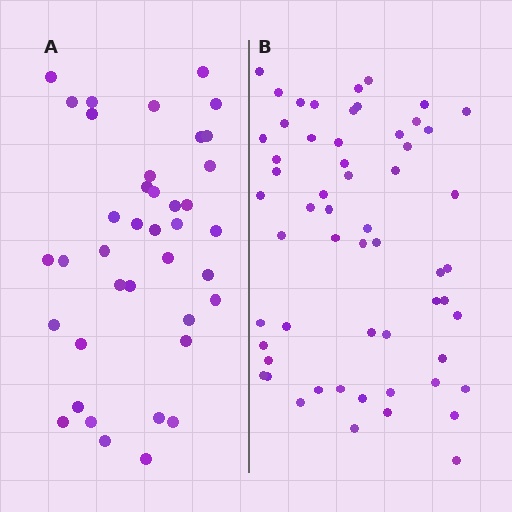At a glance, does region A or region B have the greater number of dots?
Region B (the right region) has more dots.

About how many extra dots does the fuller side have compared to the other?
Region B has approximately 20 more dots than region A.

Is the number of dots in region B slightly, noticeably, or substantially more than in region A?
Region B has substantially more. The ratio is roughly 1.5 to 1.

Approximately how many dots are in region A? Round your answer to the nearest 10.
About 40 dots. (The exact count is 39, which rounds to 40.)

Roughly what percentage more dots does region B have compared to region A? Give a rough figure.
About 50% more.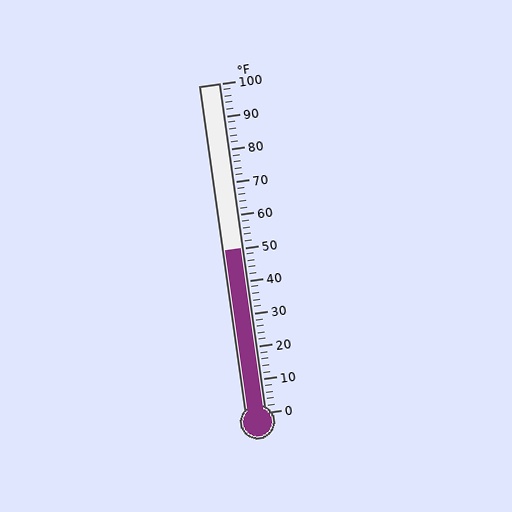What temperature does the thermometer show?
The thermometer shows approximately 50°F.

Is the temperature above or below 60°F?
The temperature is below 60°F.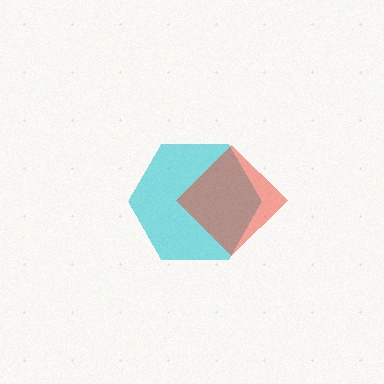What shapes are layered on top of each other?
The layered shapes are: a cyan hexagon, a red diamond.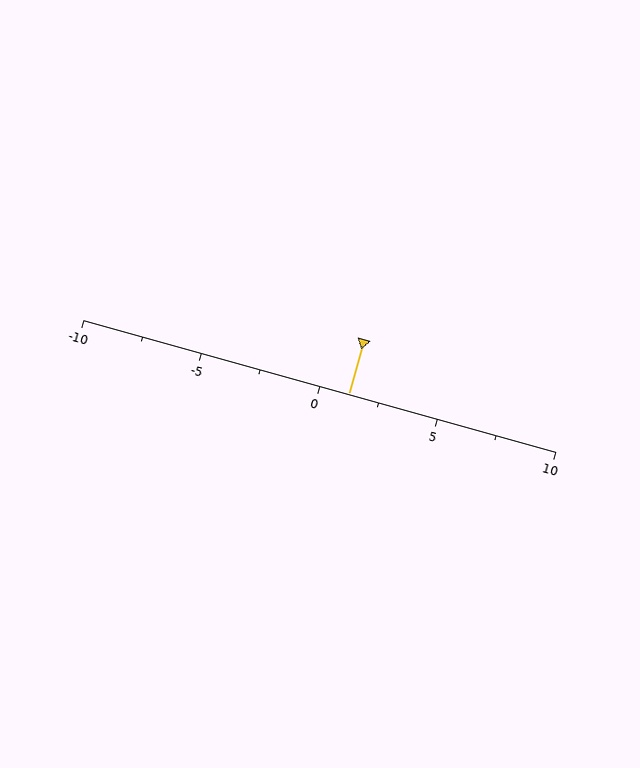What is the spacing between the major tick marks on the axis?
The major ticks are spaced 5 apart.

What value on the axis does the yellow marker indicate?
The marker indicates approximately 1.2.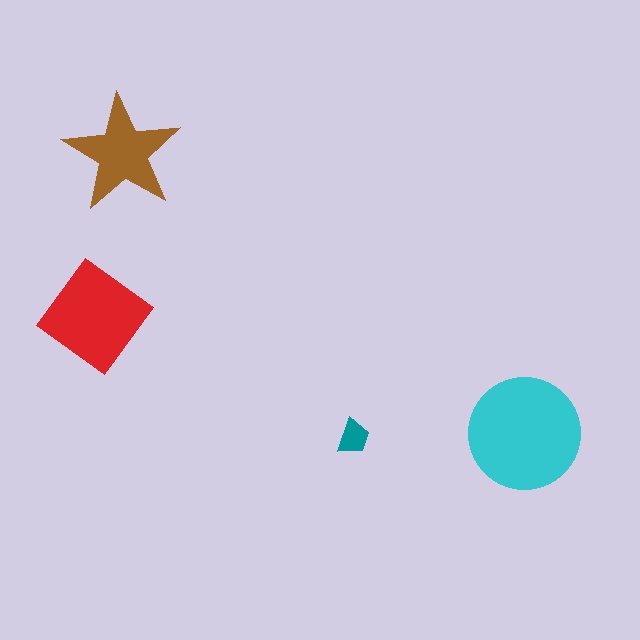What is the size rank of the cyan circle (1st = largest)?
1st.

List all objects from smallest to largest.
The teal trapezoid, the brown star, the red diamond, the cyan circle.